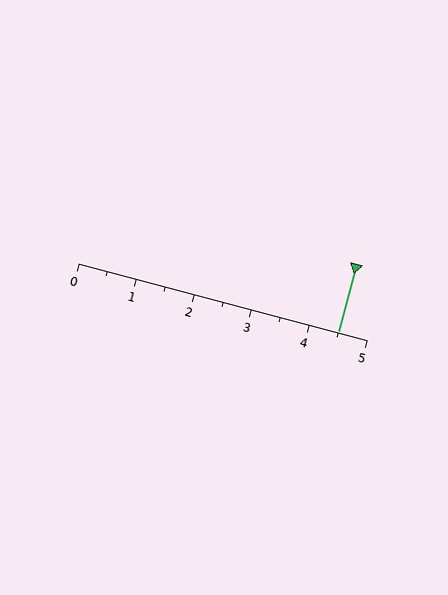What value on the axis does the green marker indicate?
The marker indicates approximately 4.5.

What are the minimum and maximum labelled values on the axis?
The axis runs from 0 to 5.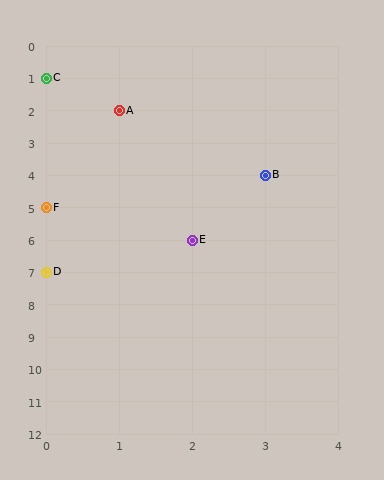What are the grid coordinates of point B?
Point B is at grid coordinates (3, 4).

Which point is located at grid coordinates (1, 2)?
Point A is at (1, 2).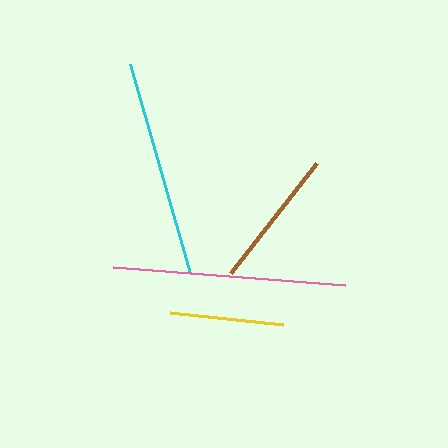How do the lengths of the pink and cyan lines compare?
The pink and cyan lines are approximately the same length.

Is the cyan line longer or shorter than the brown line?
The cyan line is longer than the brown line.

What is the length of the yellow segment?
The yellow segment is approximately 113 pixels long.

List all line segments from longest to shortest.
From longest to shortest: pink, cyan, brown, yellow.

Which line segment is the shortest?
The yellow line is the shortest at approximately 113 pixels.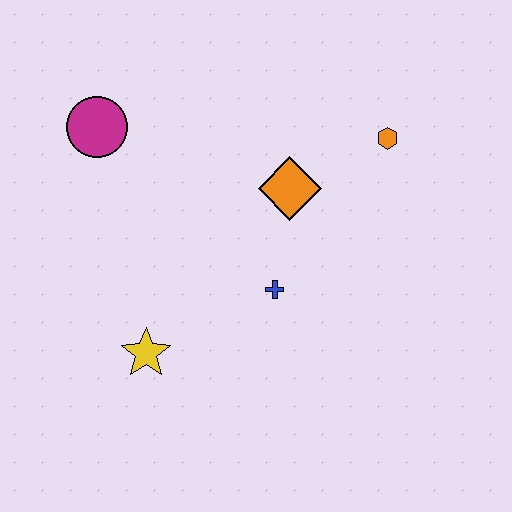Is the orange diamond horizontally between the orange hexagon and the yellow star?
Yes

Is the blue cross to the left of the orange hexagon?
Yes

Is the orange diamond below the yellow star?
No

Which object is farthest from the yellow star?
The orange hexagon is farthest from the yellow star.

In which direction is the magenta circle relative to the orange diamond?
The magenta circle is to the left of the orange diamond.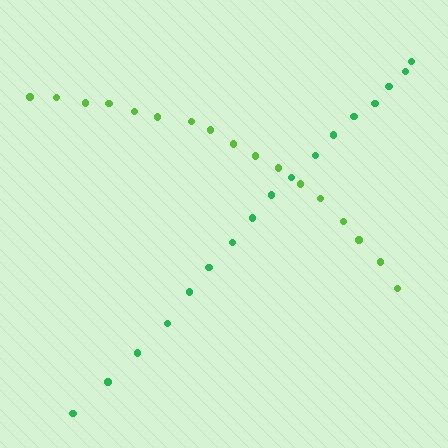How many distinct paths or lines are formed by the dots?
There are 2 distinct paths.